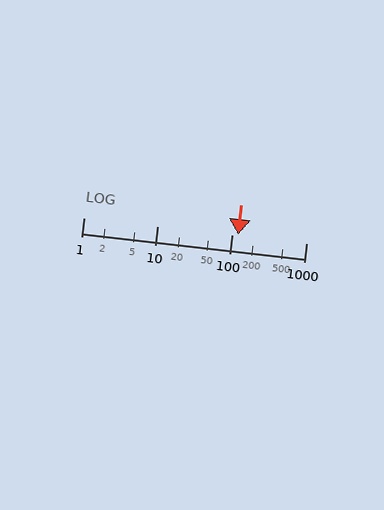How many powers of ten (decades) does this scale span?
The scale spans 3 decades, from 1 to 1000.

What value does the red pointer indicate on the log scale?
The pointer indicates approximately 120.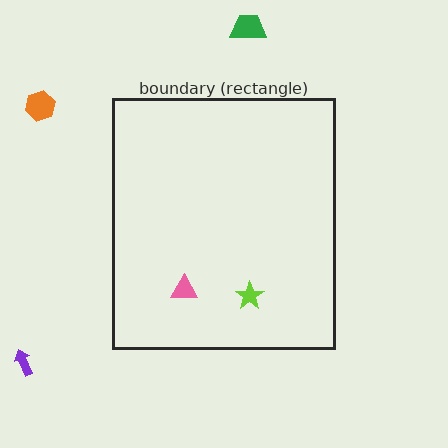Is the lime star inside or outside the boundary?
Inside.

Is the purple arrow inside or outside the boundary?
Outside.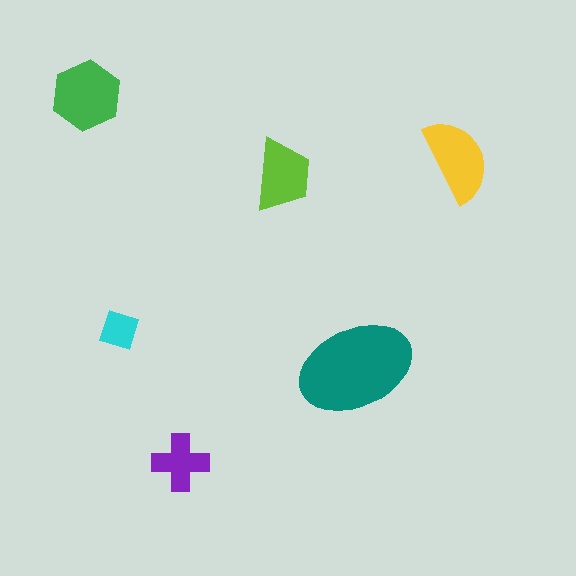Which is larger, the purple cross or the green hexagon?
The green hexagon.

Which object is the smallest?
The cyan diamond.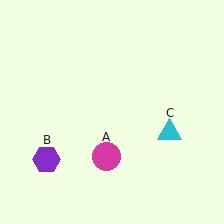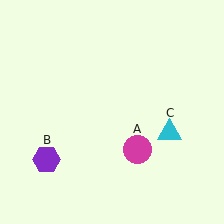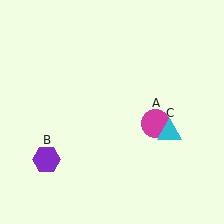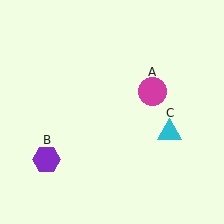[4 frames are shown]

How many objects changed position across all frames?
1 object changed position: magenta circle (object A).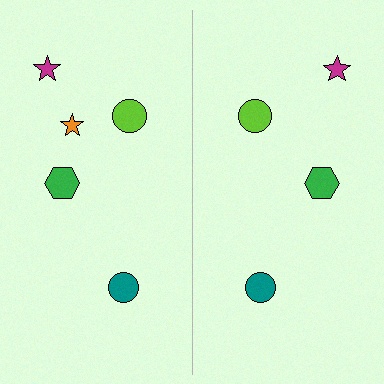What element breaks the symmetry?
A orange star is missing from the right side.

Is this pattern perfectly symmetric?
No, the pattern is not perfectly symmetric. A orange star is missing from the right side.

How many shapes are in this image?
There are 9 shapes in this image.